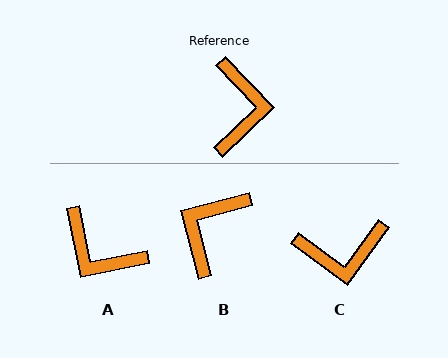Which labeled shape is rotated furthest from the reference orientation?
B, about 151 degrees away.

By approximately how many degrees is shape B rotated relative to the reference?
Approximately 151 degrees counter-clockwise.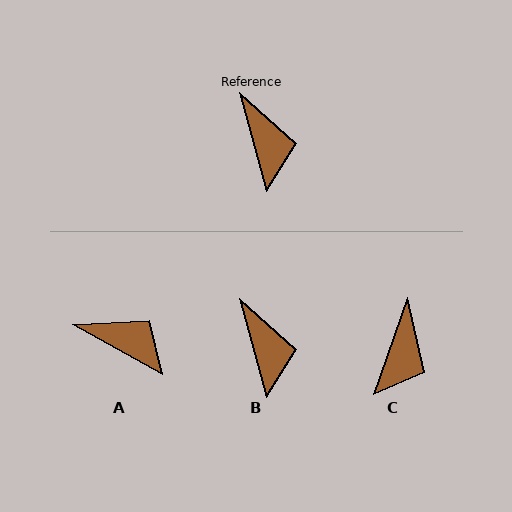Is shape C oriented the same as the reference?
No, it is off by about 35 degrees.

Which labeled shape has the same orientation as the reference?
B.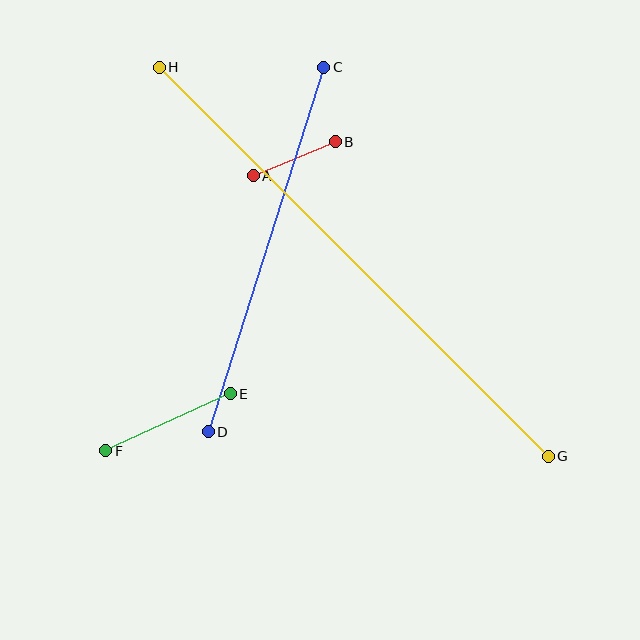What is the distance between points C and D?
The distance is approximately 382 pixels.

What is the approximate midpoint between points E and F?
The midpoint is at approximately (168, 422) pixels.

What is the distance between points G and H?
The distance is approximately 550 pixels.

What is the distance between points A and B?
The distance is approximately 89 pixels.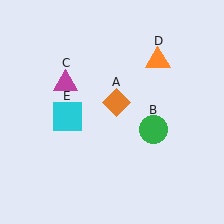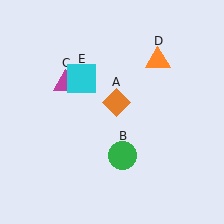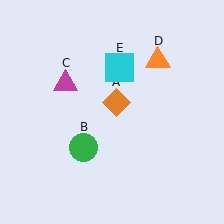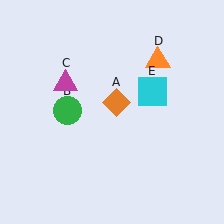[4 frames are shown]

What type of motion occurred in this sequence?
The green circle (object B), cyan square (object E) rotated clockwise around the center of the scene.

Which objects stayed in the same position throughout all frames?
Orange diamond (object A) and magenta triangle (object C) and orange triangle (object D) remained stationary.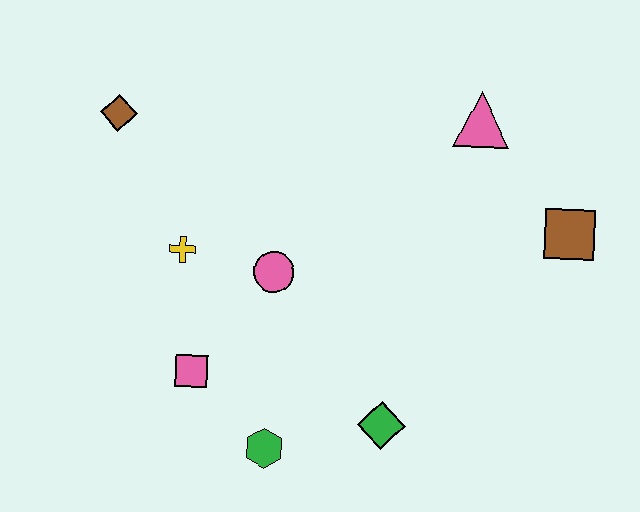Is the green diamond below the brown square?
Yes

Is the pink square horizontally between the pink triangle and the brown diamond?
Yes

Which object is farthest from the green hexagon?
The pink triangle is farthest from the green hexagon.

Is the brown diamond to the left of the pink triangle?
Yes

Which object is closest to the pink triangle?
The brown square is closest to the pink triangle.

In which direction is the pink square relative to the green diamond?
The pink square is to the left of the green diamond.